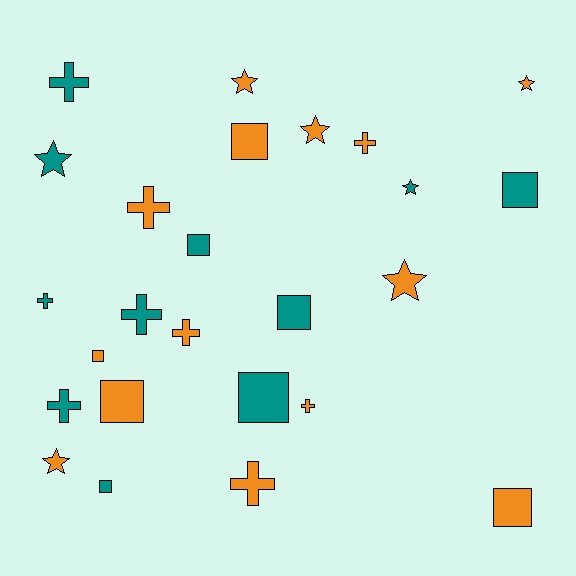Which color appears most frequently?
Orange, with 14 objects.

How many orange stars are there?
There are 5 orange stars.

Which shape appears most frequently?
Square, with 9 objects.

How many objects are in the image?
There are 25 objects.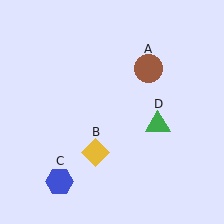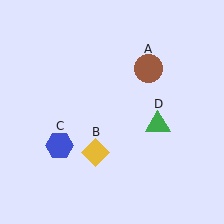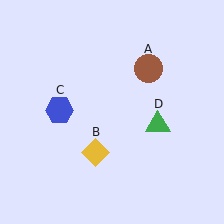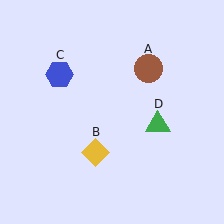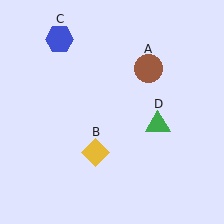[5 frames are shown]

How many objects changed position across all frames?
1 object changed position: blue hexagon (object C).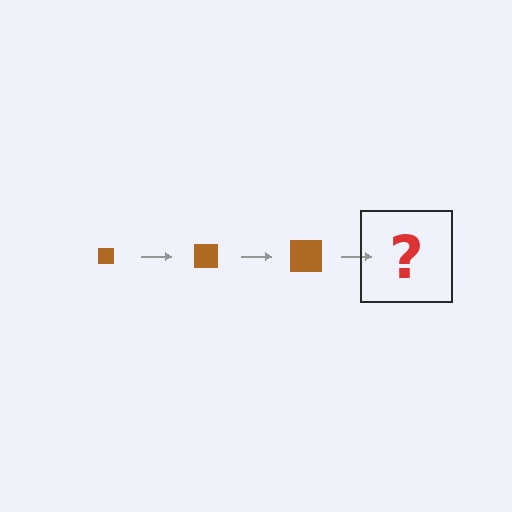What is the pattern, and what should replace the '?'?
The pattern is that the square gets progressively larger each step. The '?' should be a brown square, larger than the previous one.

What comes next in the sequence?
The next element should be a brown square, larger than the previous one.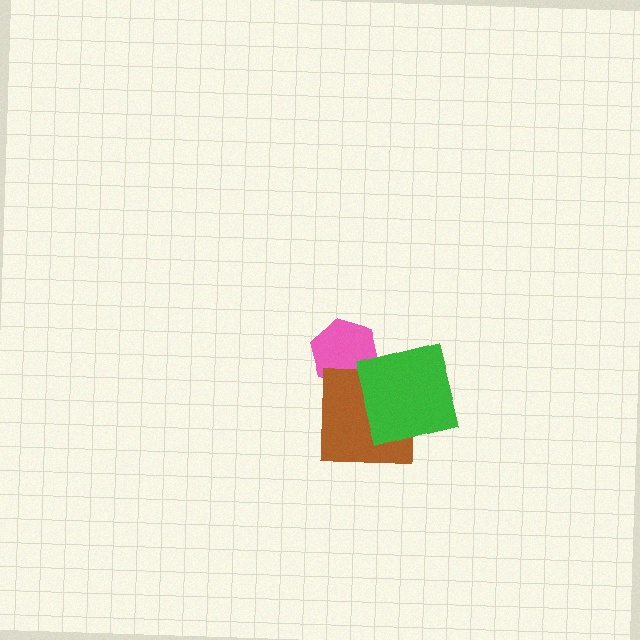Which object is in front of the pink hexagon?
The brown square is in front of the pink hexagon.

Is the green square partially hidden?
No, no other shape covers it.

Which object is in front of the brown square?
The green square is in front of the brown square.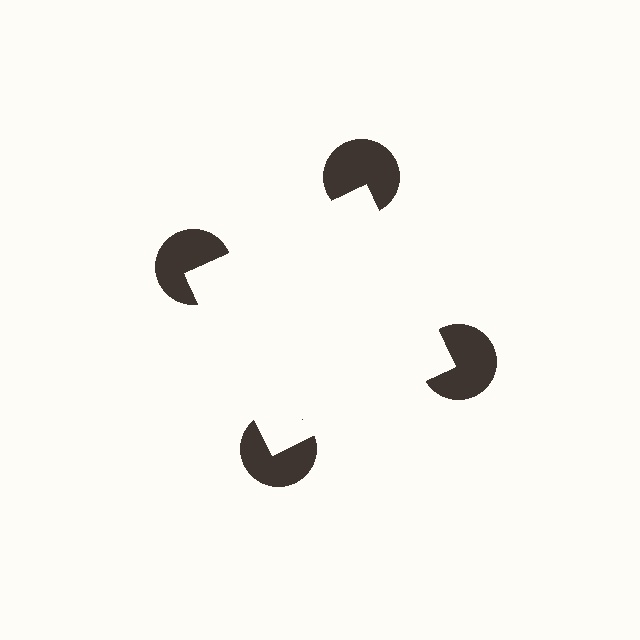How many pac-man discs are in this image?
There are 4 — one at each vertex of the illusory square.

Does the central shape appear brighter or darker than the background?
It typically appears slightly brighter than the background, even though no actual brightness change is drawn.